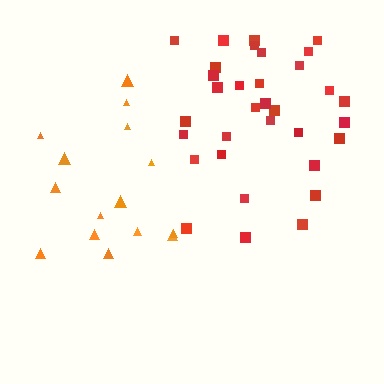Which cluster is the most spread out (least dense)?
Orange.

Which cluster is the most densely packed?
Red.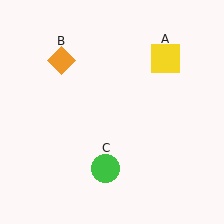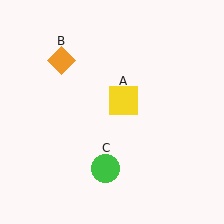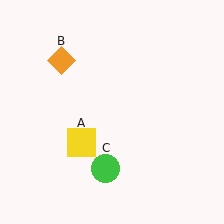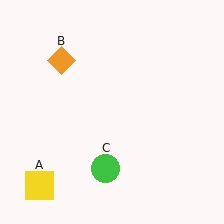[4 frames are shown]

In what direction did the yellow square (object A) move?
The yellow square (object A) moved down and to the left.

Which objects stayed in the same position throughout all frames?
Orange diamond (object B) and green circle (object C) remained stationary.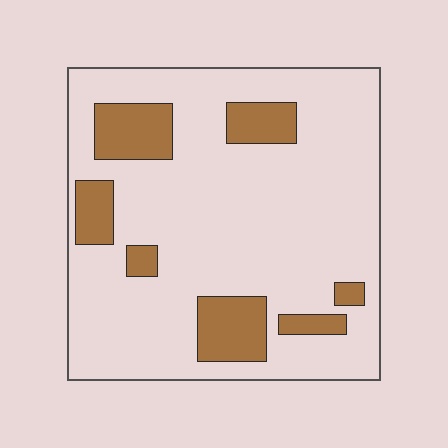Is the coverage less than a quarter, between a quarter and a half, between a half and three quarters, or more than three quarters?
Less than a quarter.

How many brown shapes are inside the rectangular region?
7.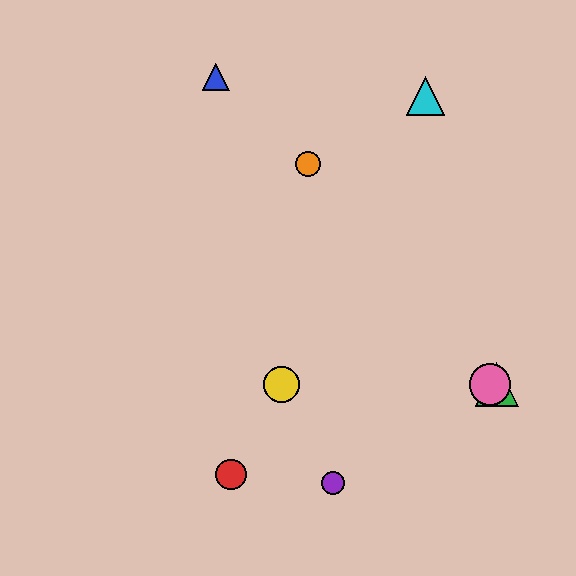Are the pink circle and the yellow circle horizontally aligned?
Yes, both are at y≈385.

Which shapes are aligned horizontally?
The green triangle, the yellow circle, the pink circle are aligned horizontally.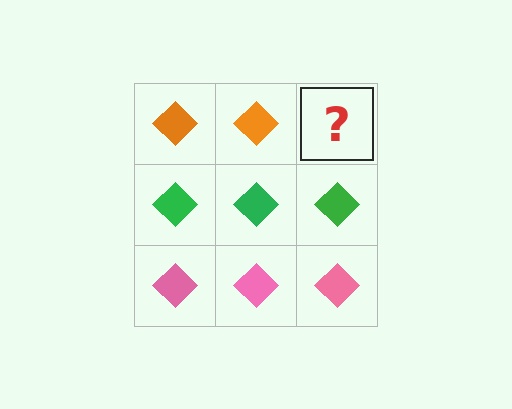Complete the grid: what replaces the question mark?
The question mark should be replaced with an orange diamond.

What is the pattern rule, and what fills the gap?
The rule is that each row has a consistent color. The gap should be filled with an orange diamond.